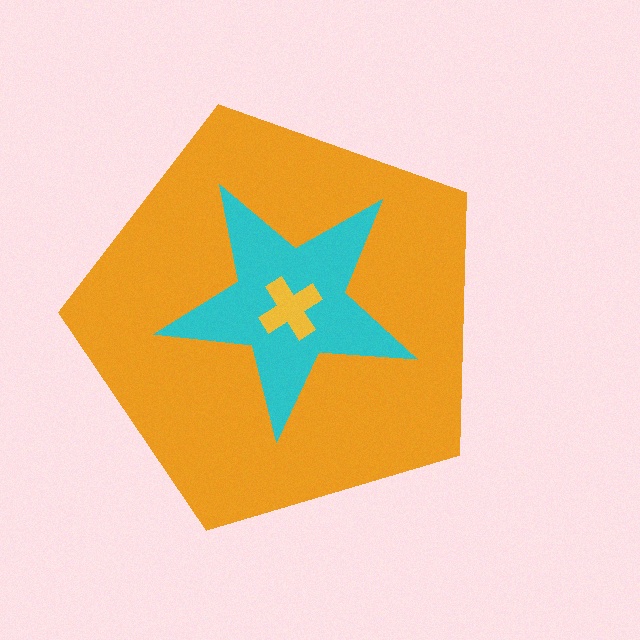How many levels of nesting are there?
3.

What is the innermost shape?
The yellow cross.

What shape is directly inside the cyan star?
The yellow cross.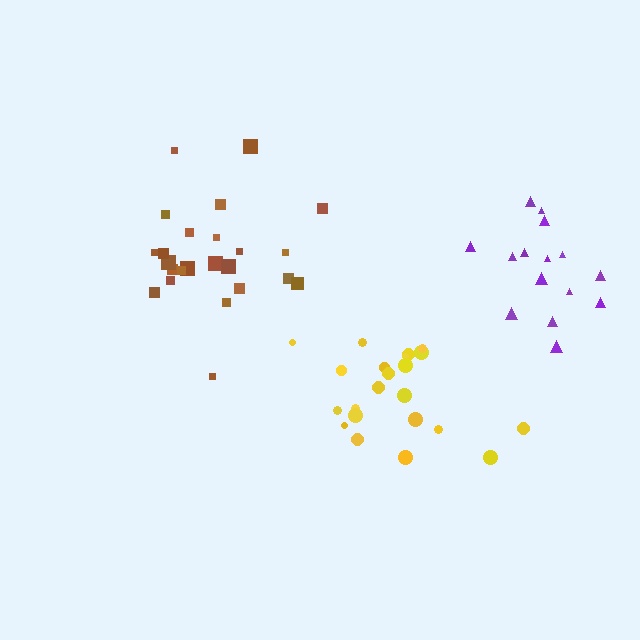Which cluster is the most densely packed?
Purple.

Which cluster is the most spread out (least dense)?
Brown.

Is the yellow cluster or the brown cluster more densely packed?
Yellow.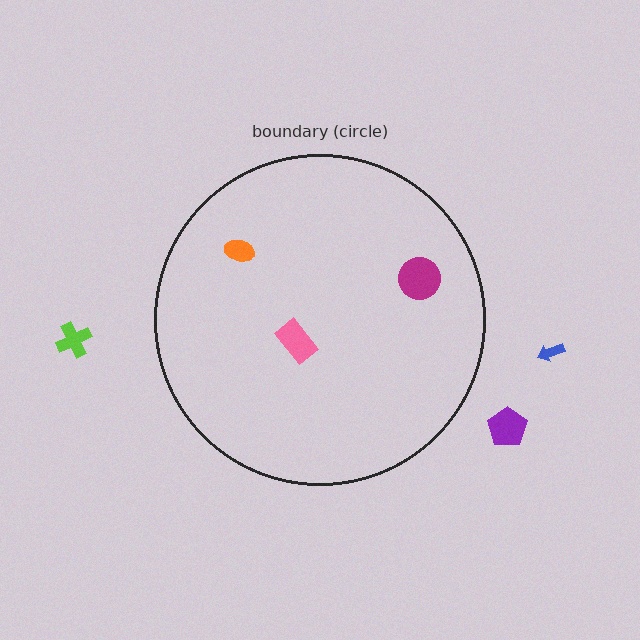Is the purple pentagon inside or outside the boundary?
Outside.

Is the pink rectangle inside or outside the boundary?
Inside.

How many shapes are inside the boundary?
3 inside, 3 outside.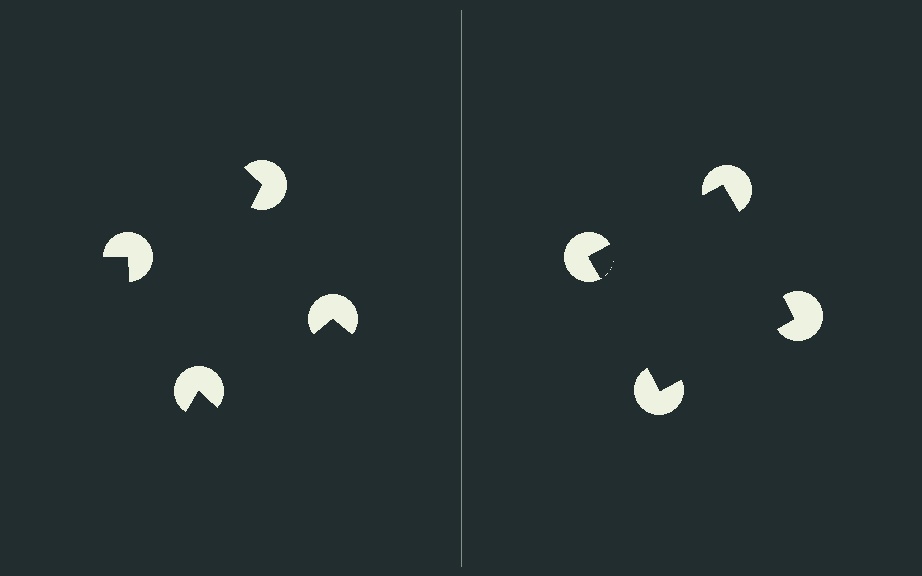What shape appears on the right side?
An illusory square.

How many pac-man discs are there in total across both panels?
8 — 4 on each side.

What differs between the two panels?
The pac-man discs are positioned identically on both sides; only the wedge orientations differ. On the right they align to a square; on the left they are misaligned.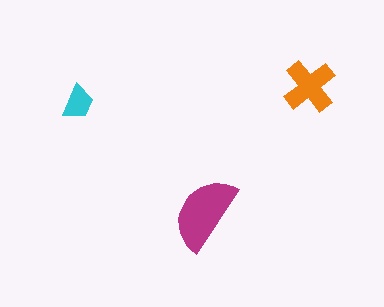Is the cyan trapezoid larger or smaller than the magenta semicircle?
Smaller.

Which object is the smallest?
The cyan trapezoid.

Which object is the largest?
The magenta semicircle.